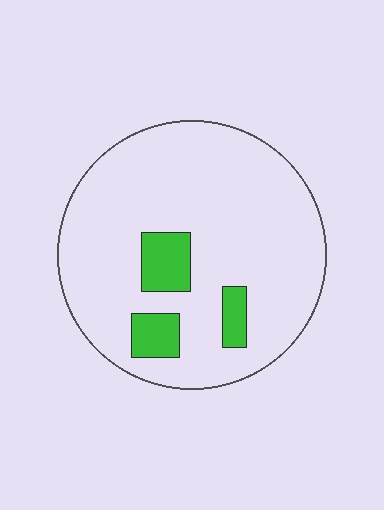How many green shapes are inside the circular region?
3.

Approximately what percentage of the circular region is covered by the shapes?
Approximately 10%.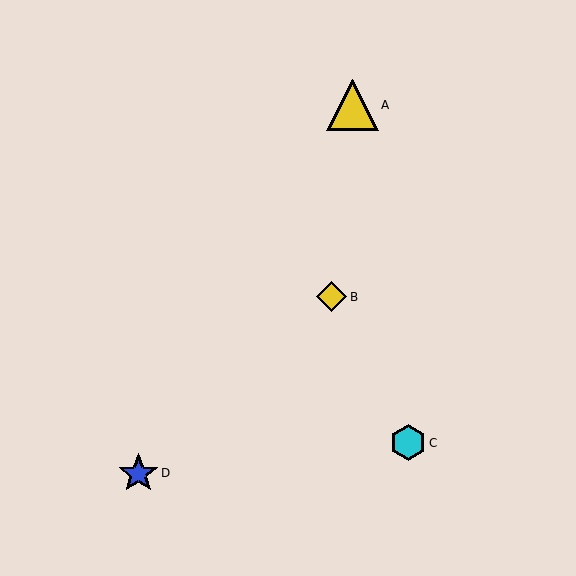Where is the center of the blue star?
The center of the blue star is at (138, 473).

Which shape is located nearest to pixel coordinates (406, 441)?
The cyan hexagon (labeled C) at (408, 443) is nearest to that location.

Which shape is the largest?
The yellow triangle (labeled A) is the largest.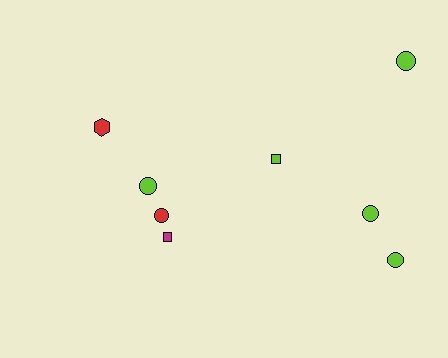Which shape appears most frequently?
Circle, with 5 objects.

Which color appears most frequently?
Lime, with 5 objects.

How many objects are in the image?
There are 8 objects.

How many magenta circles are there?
There are no magenta circles.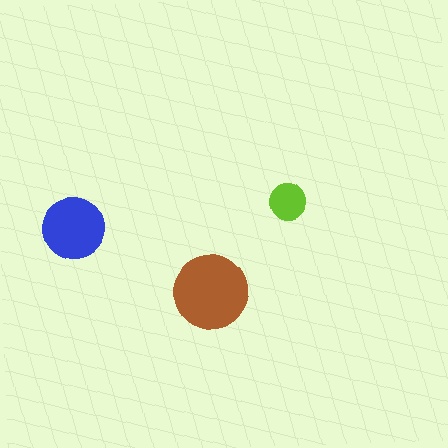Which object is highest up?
The lime circle is topmost.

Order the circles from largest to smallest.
the brown one, the blue one, the lime one.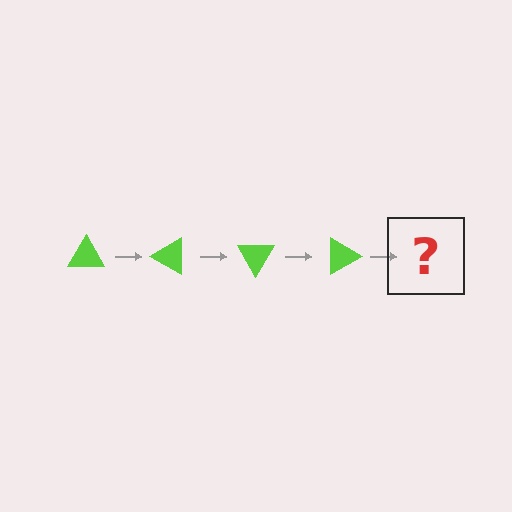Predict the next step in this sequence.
The next step is a lime triangle rotated 120 degrees.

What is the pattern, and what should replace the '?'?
The pattern is that the triangle rotates 30 degrees each step. The '?' should be a lime triangle rotated 120 degrees.